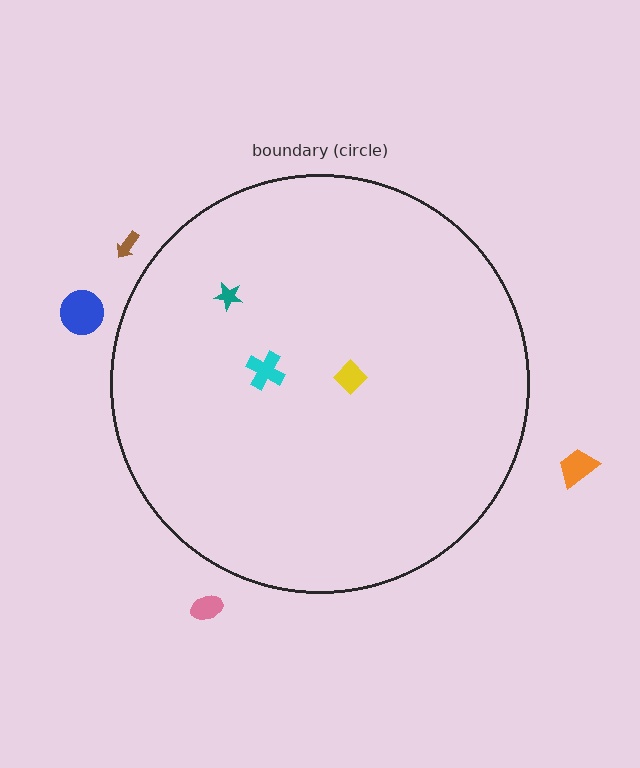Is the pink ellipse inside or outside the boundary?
Outside.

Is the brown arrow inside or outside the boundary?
Outside.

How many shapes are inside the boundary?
3 inside, 4 outside.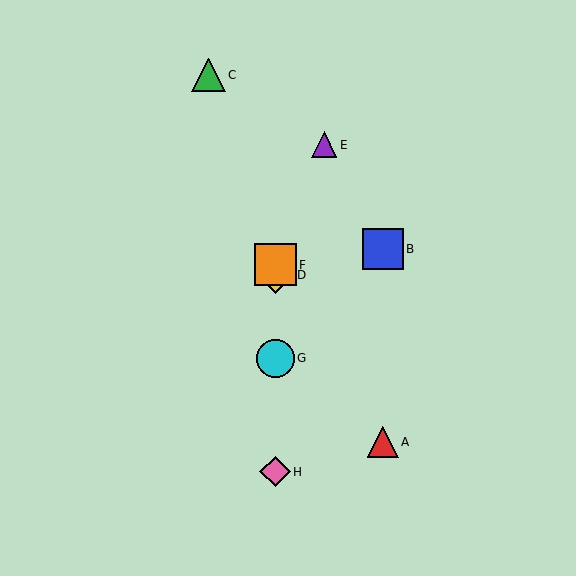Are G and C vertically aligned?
No, G is at x≈275 and C is at x≈208.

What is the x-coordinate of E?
Object E is at x≈324.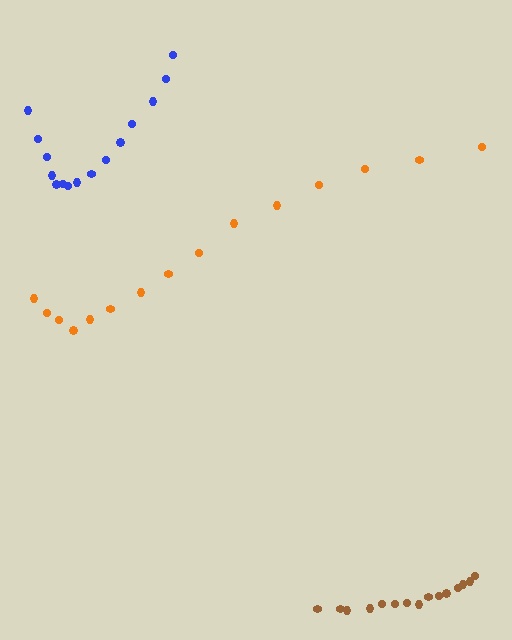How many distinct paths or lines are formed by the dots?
There are 3 distinct paths.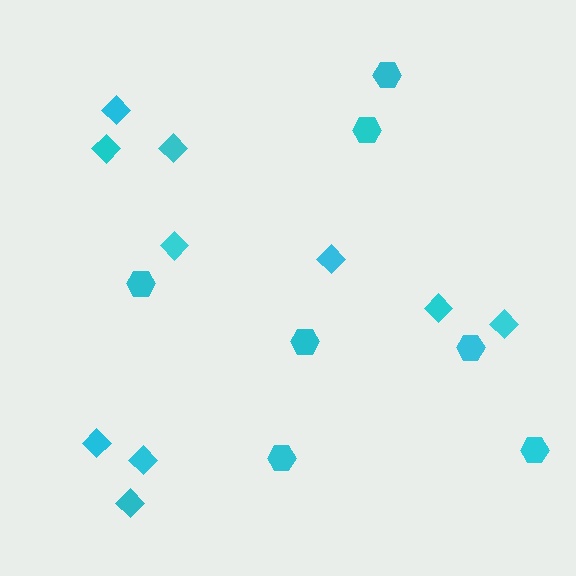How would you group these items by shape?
There are 2 groups: one group of hexagons (7) and one group of diamonds (10).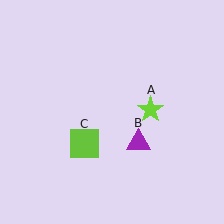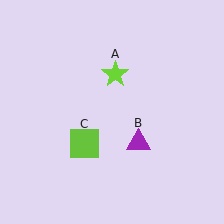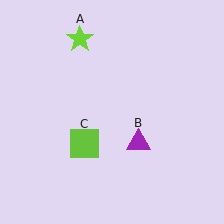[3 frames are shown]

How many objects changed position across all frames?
1 object changed position: lime star (object A).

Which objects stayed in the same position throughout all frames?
Purple triangle (object B) and lime square (object C) remained stationary.